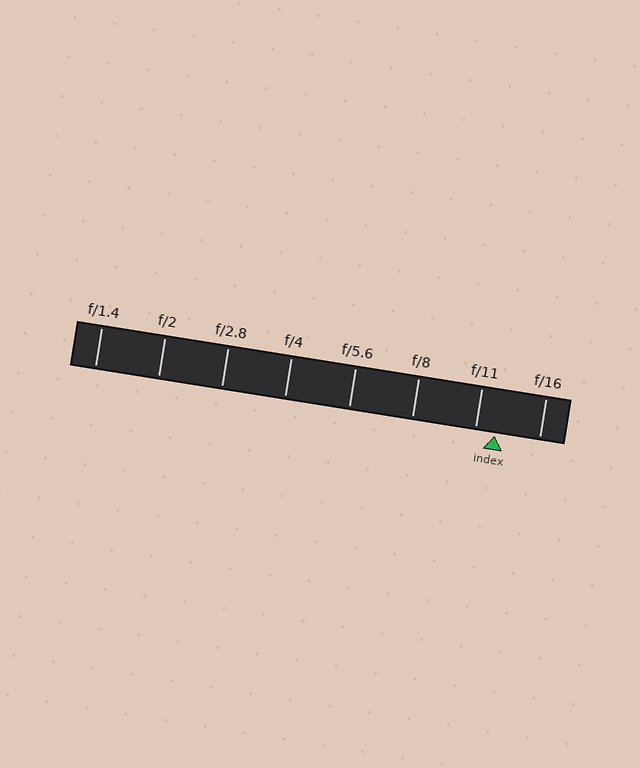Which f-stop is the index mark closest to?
The index mark is closest to f/11.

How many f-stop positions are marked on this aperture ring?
There are 8 f-stop positions marked.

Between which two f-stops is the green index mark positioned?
The index mark is between f/11 and f/16.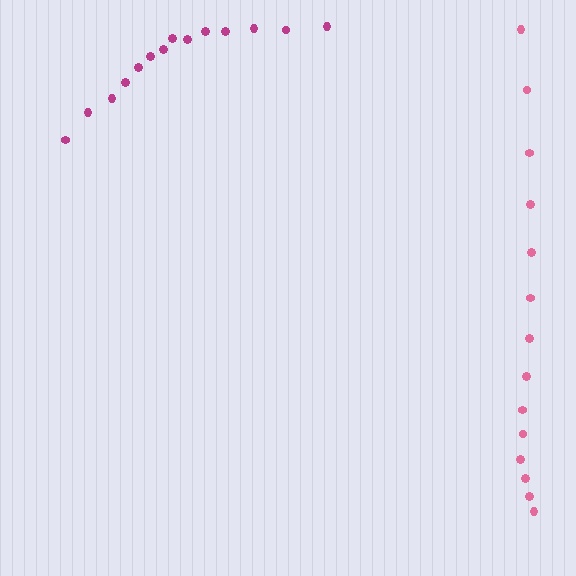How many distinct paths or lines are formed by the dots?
There are 2 distinct paths.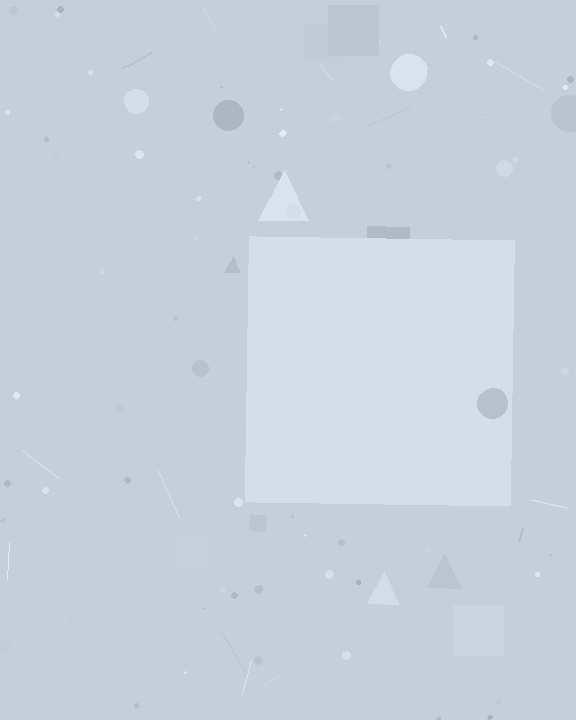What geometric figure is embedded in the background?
A square is embedded in the background.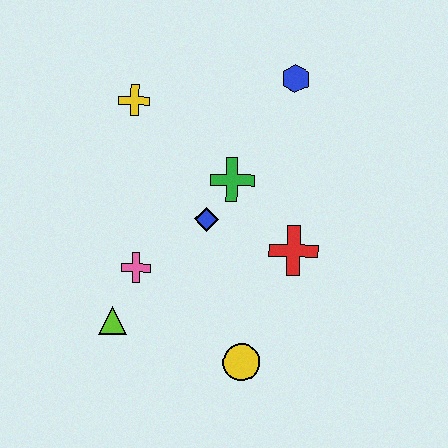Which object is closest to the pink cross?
The lime triangle is closest to the pink cross.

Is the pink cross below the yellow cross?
Yes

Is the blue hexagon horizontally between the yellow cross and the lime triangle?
No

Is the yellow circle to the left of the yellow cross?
No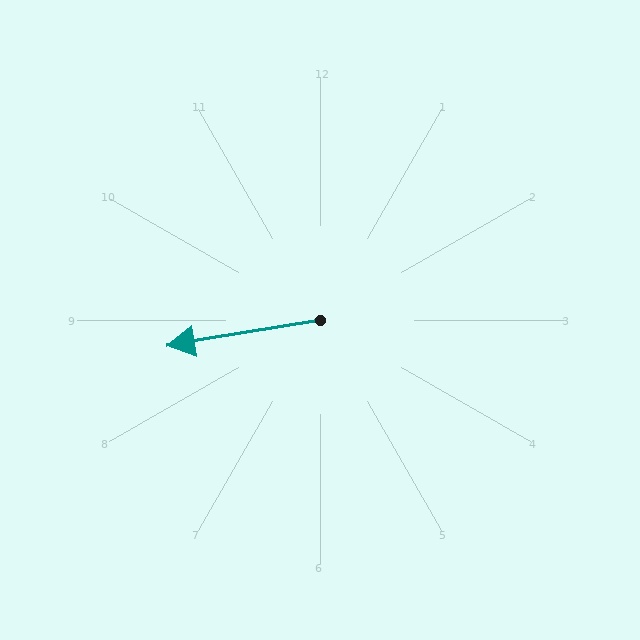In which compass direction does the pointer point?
West.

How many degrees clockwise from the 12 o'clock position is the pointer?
Approximately 261 degrees.